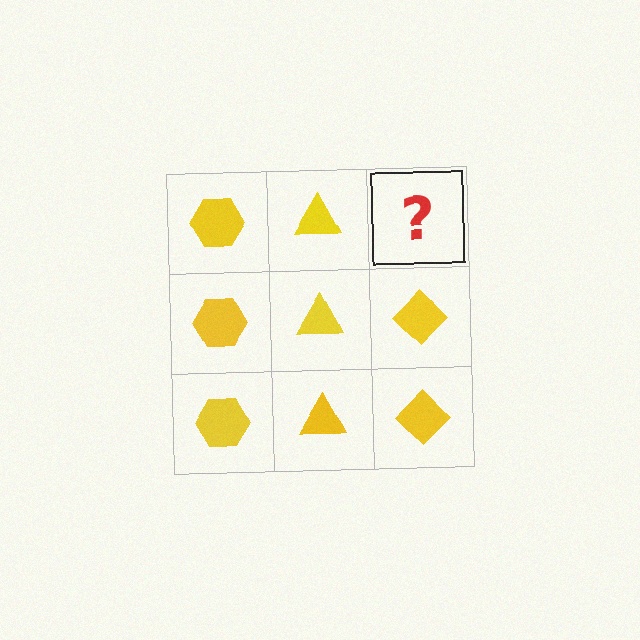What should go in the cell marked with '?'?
The missing cell should contain a yellow diamond.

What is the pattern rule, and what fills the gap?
The rule is that each column has a consistent shape. The gap should be filled with a yellow diamond.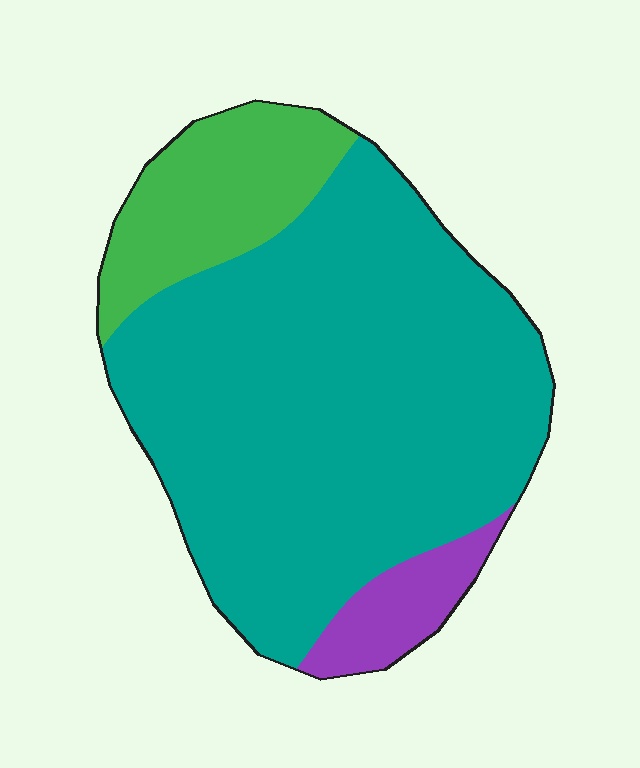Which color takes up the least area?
Purple, at roughly 10%.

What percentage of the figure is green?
Green takes up about one sixth (1/6) of the figure.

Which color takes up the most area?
Teal, at roughly 75%.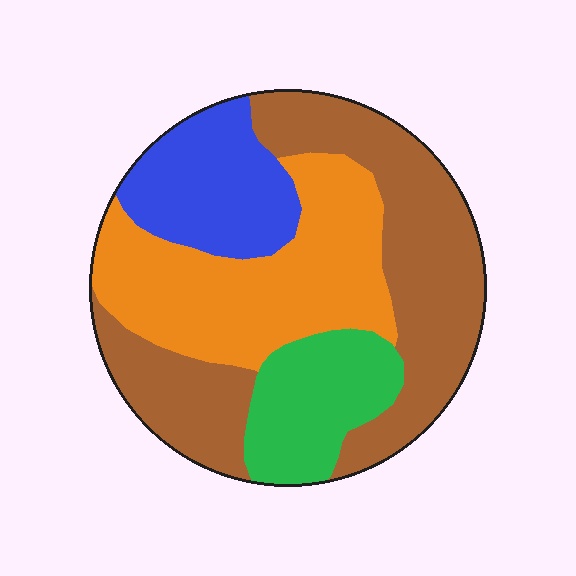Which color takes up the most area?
Brown, at roughly 40%.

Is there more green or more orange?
Orange.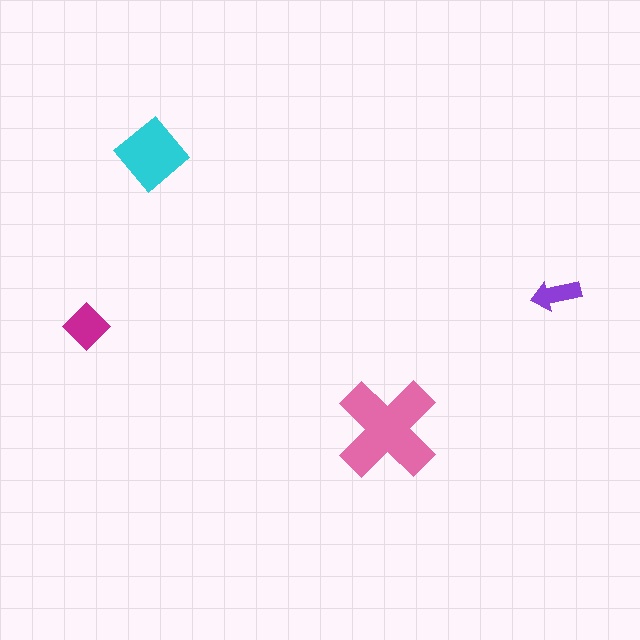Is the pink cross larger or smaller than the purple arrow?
Larger.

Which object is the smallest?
The purple arrow.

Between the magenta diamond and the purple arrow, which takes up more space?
The magenta diamond.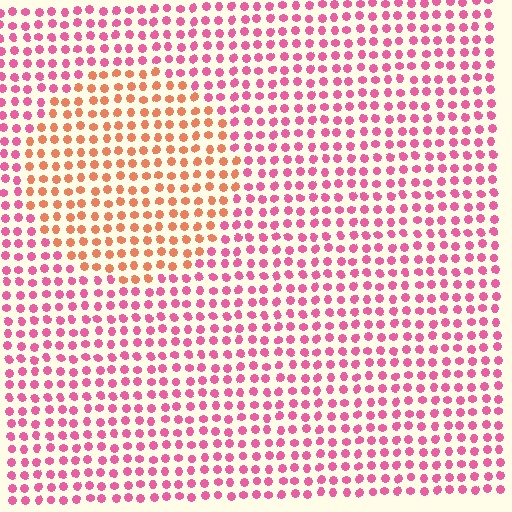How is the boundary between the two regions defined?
The boundary is defined purely by a slight shift in hue (about 45 degrees). Spacing, size, and orientation are identical on both sides.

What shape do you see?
I see a circle.